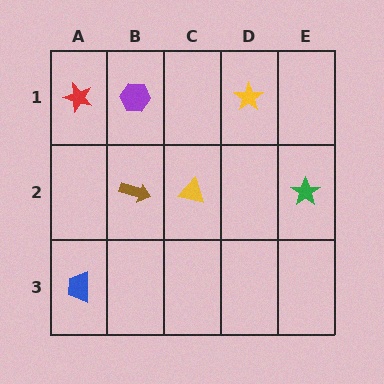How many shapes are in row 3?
1 shape.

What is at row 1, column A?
A red star.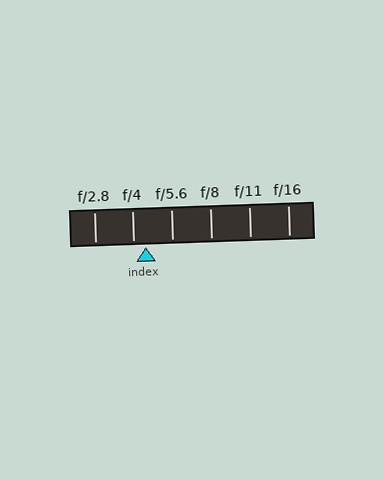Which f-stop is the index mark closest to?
The index mark is closest to f/4.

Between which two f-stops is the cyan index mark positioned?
The index mark is between f/4 and f/5.6.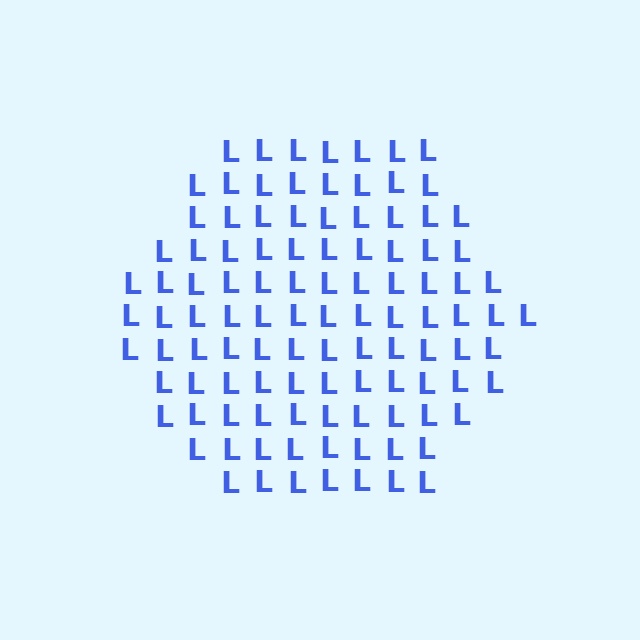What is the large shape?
The large shape is a hexagon.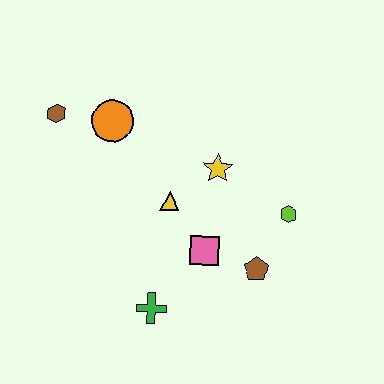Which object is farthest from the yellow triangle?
The brown hexagon is farthest from the yellow triangle.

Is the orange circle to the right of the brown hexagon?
Yes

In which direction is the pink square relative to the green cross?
The pink square is above the green cross.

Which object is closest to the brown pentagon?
The pink square is closest to the brown pentagon.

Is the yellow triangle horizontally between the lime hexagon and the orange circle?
Yes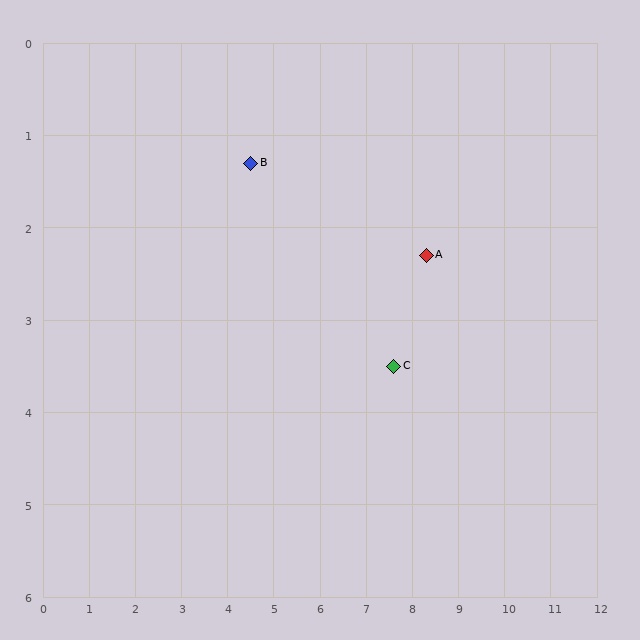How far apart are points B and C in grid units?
Points B and C are about 3.8 grid units apart.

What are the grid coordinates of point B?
Point B is at approximately (4.5, 1.3).